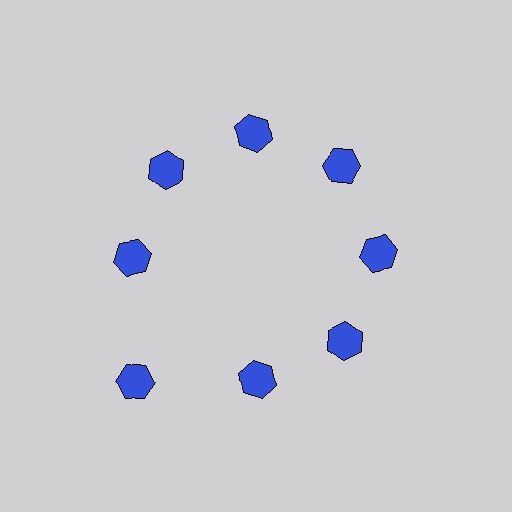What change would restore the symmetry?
The symmetry would be restored by moving it inward, back onto the ring so that all 8 hexagons sit at equal angles and equal distance from the center.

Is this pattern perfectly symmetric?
No. The 8 blue hexagons are arranged in a ring, but one element near the 8 o'clock position is pushed outward from the center, breaking the 8-fold rotational symmetry.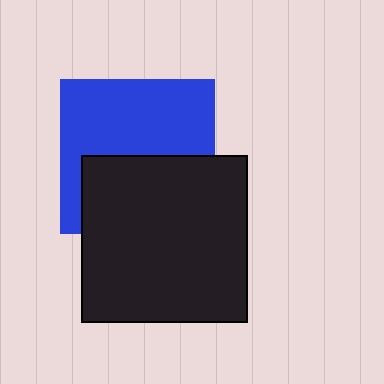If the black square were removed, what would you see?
You would see the complete blue square.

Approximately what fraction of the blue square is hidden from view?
Roughly 44% of the blue square is hidden behind the black square.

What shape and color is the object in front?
The object in front is a black square.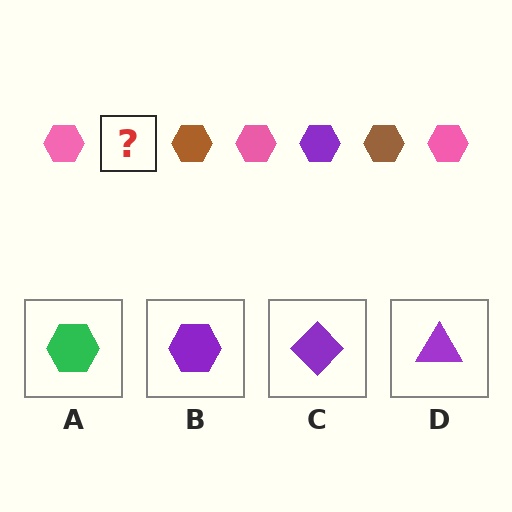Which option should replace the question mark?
Option B.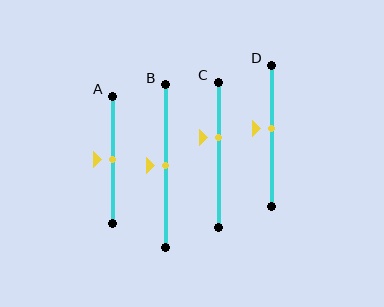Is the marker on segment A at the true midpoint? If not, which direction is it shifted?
Yes, the marker on segment A is at the true midpoint.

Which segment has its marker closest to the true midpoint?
Segment A has its marker closest to the true midpoint.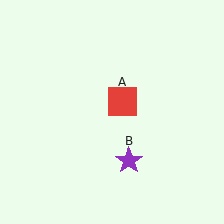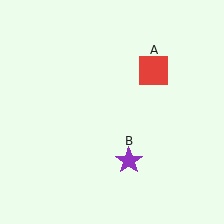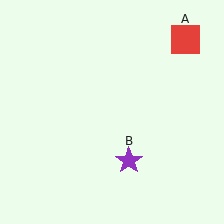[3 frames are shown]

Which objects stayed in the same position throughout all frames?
Purple star (object B) remained stationary.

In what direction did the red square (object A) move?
The red square (object A) moved up and to the right.